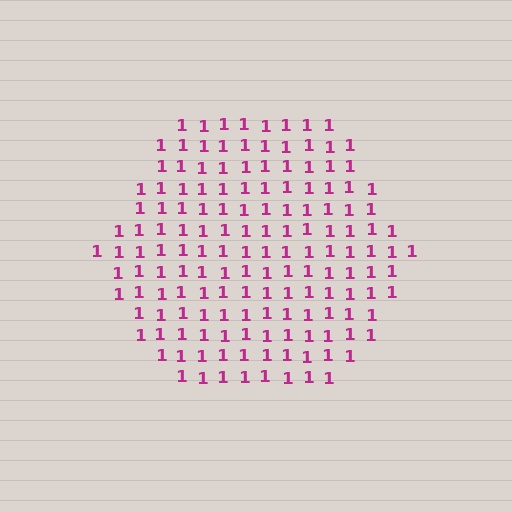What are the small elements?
The small elements are digit 1's.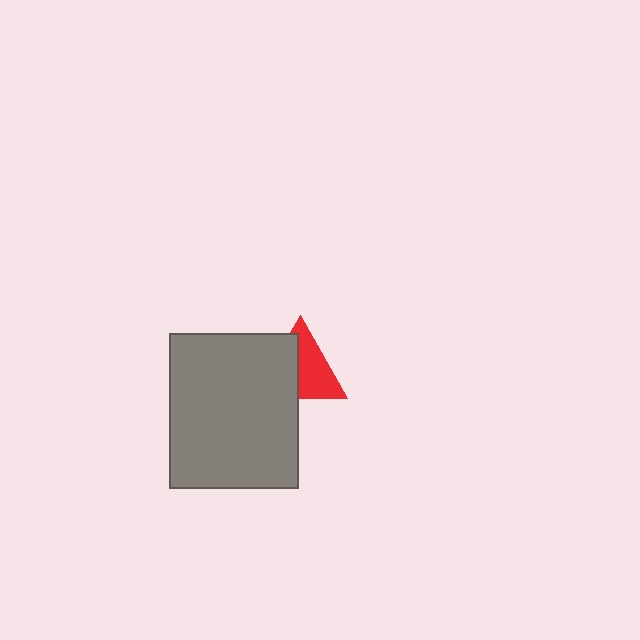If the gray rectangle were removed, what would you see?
You would see the complete red triangle.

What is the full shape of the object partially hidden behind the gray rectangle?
The partially hidden object is a red triangle.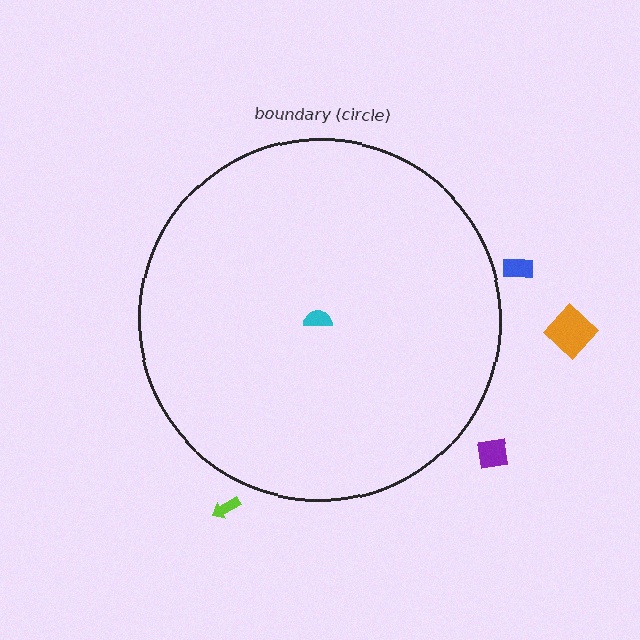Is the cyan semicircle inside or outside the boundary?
Inside.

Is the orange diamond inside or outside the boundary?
Outside.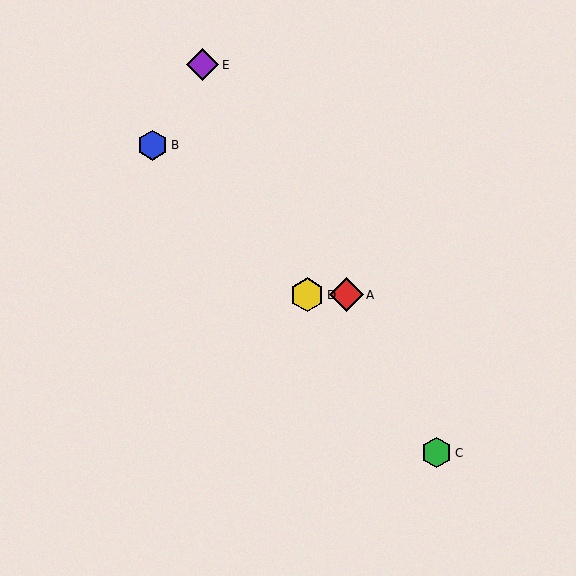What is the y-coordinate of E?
Object E is at y≈65.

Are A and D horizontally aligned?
Yes, both are at y≈295.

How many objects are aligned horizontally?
2 objects (A, D) are aligned horizontally.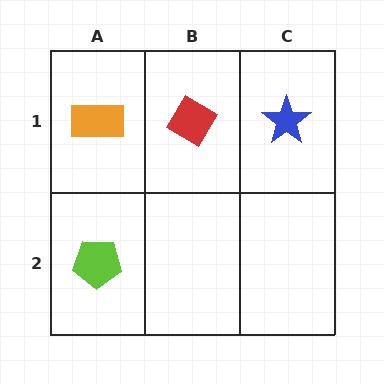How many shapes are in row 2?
1 shape.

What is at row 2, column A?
A lime pentagon.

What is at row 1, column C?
A blue star.